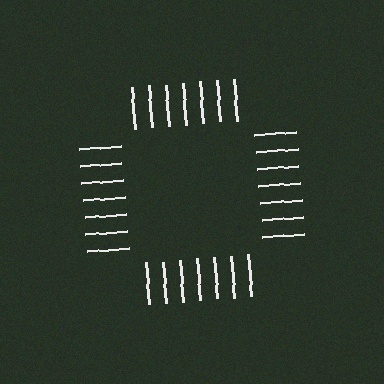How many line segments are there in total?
28 — 7 along each of the 4 edges.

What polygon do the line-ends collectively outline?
An illusory square — the line segments terminate on its edges but no continuous stroke is drawn.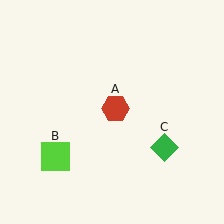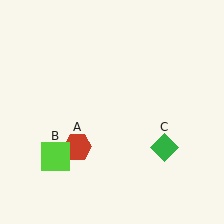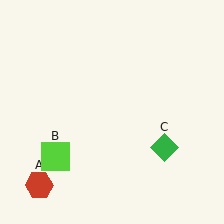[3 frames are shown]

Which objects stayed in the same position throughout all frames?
Lime square (object B) and green diamond (object C) remained stationary.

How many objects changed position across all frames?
1 object changed position: red hexagon (object A).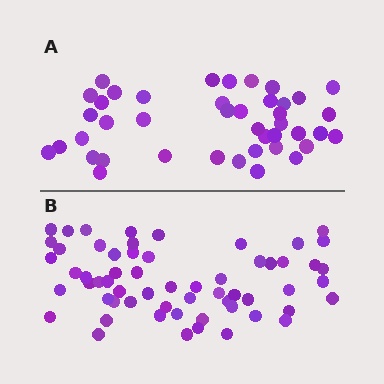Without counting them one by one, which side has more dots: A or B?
Region B (the bottom region) has more dots.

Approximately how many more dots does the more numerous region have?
Region B has approximately 20 more dots than region A.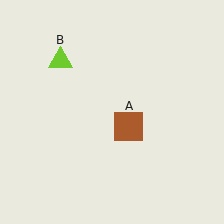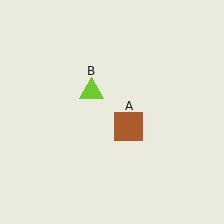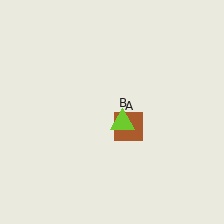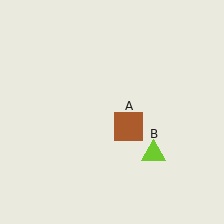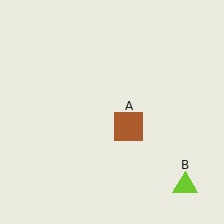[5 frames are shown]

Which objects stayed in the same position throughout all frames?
Brown square (object A) remained stationary.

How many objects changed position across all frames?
1 object changed position: lime triangle (object B).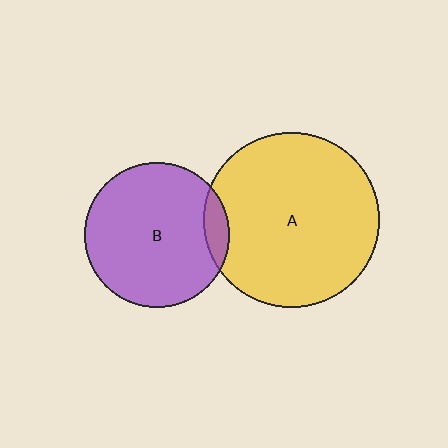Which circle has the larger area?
Circle A (yellow).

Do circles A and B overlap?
Yes.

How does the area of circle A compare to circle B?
Approximately 1.5 times.